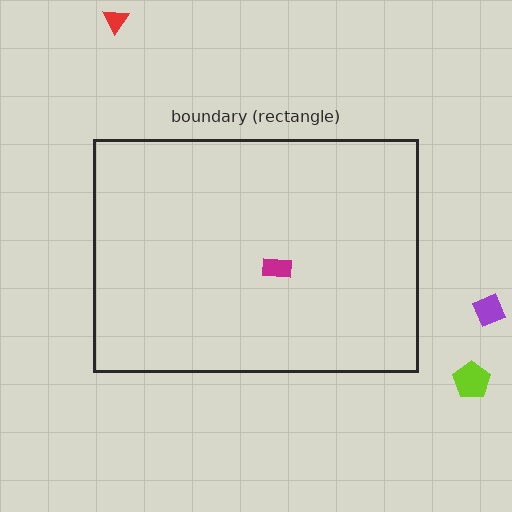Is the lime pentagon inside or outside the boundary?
Outside.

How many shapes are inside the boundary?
1 inside, 3 outside.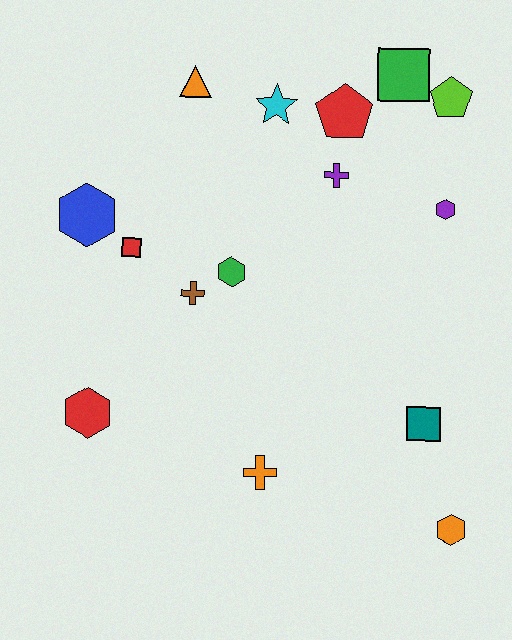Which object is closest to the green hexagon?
The brown cross is closest to the green hexagon.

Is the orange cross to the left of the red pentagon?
Yes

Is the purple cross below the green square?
Yes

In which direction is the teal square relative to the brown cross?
The teal square is to the right of the brown cross.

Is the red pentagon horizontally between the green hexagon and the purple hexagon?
Yes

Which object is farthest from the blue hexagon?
The orange hexagon is farthest from the blue hexagon.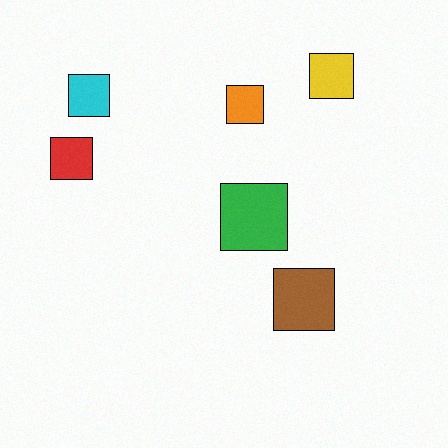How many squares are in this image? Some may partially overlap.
There are 6 squares.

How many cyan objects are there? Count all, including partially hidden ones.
There is 1 cyan object.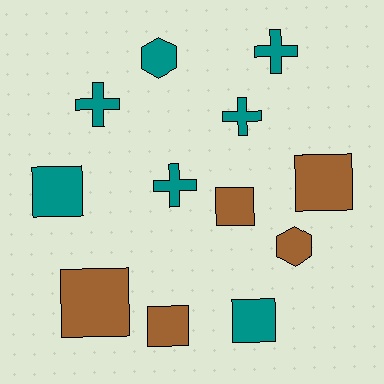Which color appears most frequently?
Teal, with 7 objects.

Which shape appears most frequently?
Square, with 6 objects.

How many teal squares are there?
There are 2 teal squares.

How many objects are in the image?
There are 12 objects.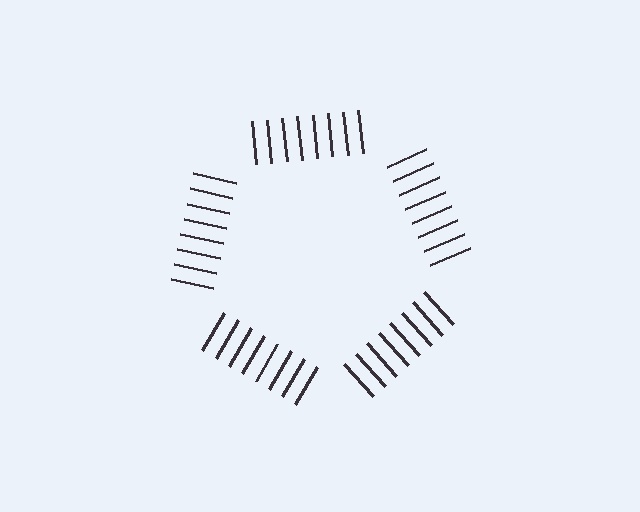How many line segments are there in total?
40 — 8 along each of the 5 edges.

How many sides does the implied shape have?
5 sides — the line-ends trace a pentagon.